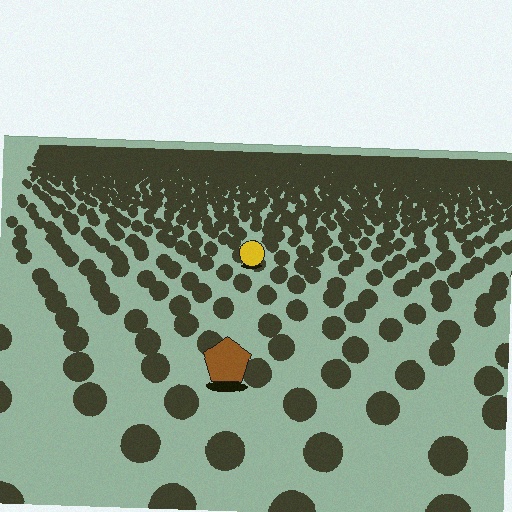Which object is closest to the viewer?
The brown pentagon is closest. The texture marks near it are larger and more spread out.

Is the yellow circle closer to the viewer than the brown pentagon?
No. The brown pentagon is closer — you can tell from the texture gradient: the ground texture is coarser near it.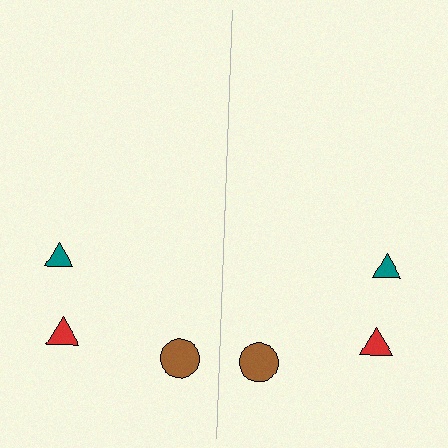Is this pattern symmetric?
Yes, this pattern has bilateral (reflection) symmetry.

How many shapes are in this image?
There are 6 shapes in this image.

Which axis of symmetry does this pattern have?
The pattern has a vertical axis of symmetry running through the center of the image.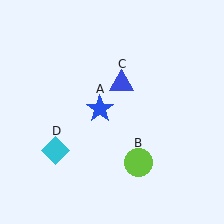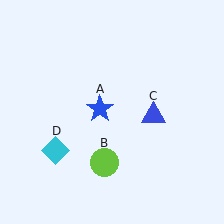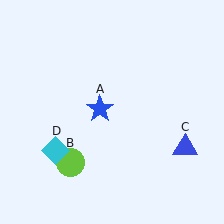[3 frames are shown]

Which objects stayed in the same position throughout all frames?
Blue star (object A) and cyan diamond (object D) remained stationary.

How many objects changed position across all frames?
2 objects changed position: lime circle (object B), blue triangle (object C).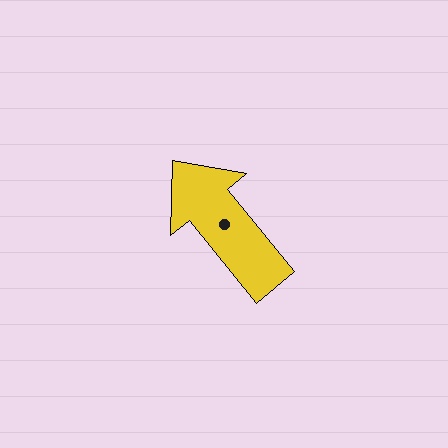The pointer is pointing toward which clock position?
Roughly 11 o'clock.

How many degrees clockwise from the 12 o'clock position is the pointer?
Approximately 321 degrees.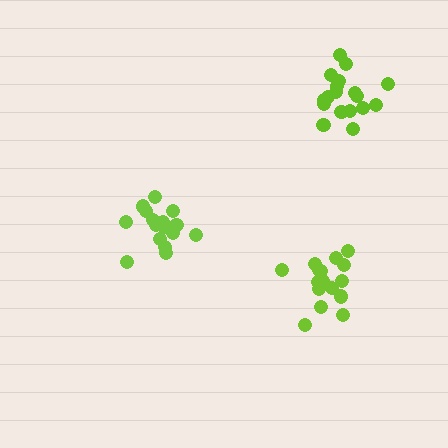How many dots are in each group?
Group 1: 16 dots, Group 2: 18 dots, Group 3: 16 dots (50 total).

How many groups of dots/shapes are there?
There are 3 groups.